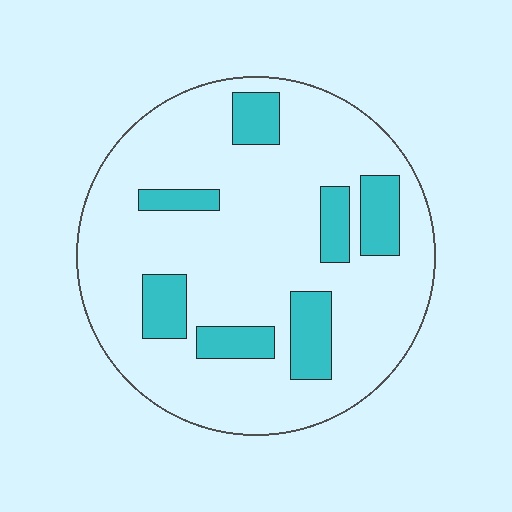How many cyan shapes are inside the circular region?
7.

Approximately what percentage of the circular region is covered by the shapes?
Approximately 20%.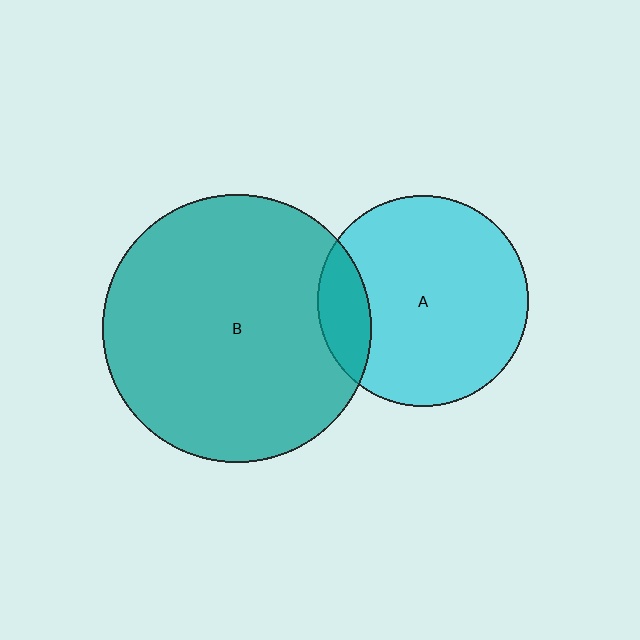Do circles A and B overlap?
Yes.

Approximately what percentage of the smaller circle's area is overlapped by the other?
Approximately 15%.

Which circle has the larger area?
Circle B (teal).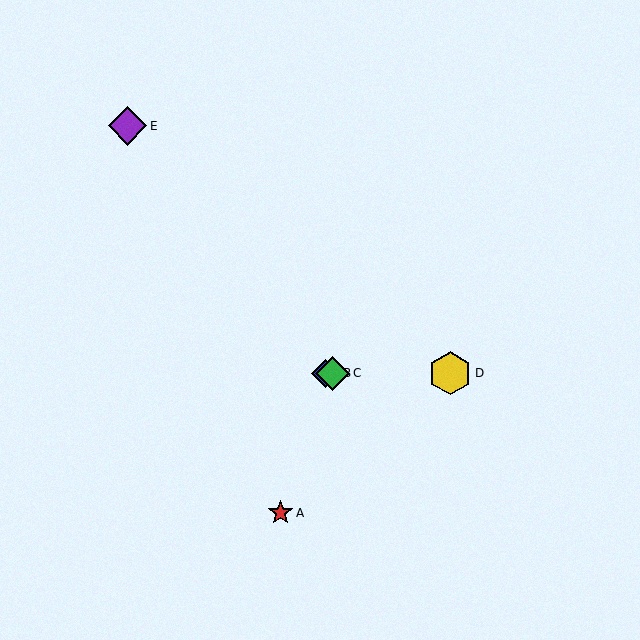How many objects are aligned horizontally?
3 objects (B, C, D) are aligned horizontally.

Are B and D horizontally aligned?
Yes, both are at y≈373.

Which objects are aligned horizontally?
Objects B, C, D are aligned horizontally.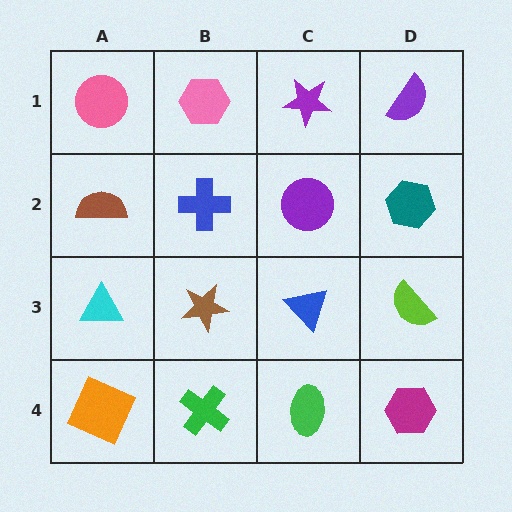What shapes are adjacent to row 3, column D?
A teal hexagon (row 2, column D), a magenta hexagon (row 4, column D), a blue triangle (row 3, column C).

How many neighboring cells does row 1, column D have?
2.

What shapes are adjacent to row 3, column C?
A purple circle (row 2, column C), a green ellipse (row 4, column C), a brown star (row 3, column B), a lime semicircle (row 3, column D).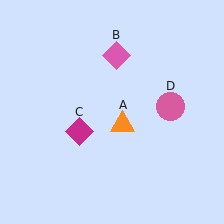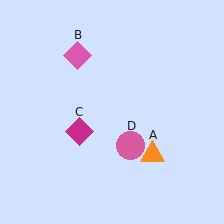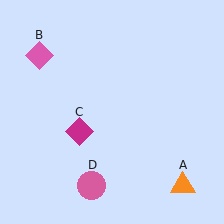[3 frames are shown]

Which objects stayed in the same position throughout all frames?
Magenta diamond (object C) remained stationary.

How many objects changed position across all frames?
3 objects changed position: orange triangle (object A), pink diamond (object B), pink circle (object D).